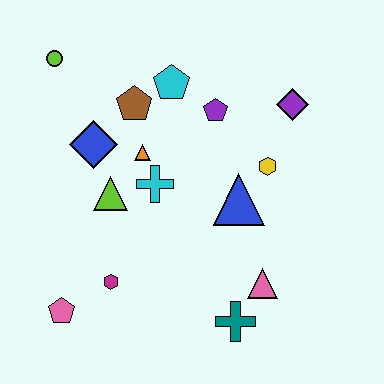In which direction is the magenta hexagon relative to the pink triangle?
The magenta hexagon is to the left of the pink triangle.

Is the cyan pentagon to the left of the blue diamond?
No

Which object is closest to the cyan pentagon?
The brown pentagon is closest to the cyan pentagon.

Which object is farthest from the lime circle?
The teal cross is farthest from the lime circle.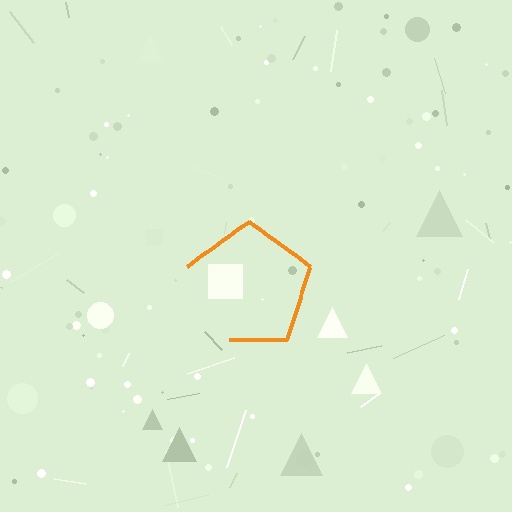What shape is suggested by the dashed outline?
The dashed outline suggests a pentagon.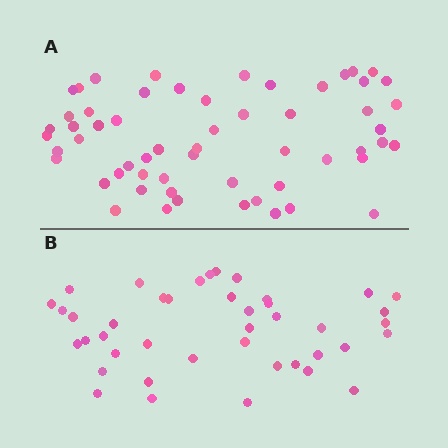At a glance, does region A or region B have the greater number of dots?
Region A (the top region) has more dots.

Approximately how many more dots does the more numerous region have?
Region A has approximately 15 more dots than region B.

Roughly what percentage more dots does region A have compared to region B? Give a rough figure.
About 40% more.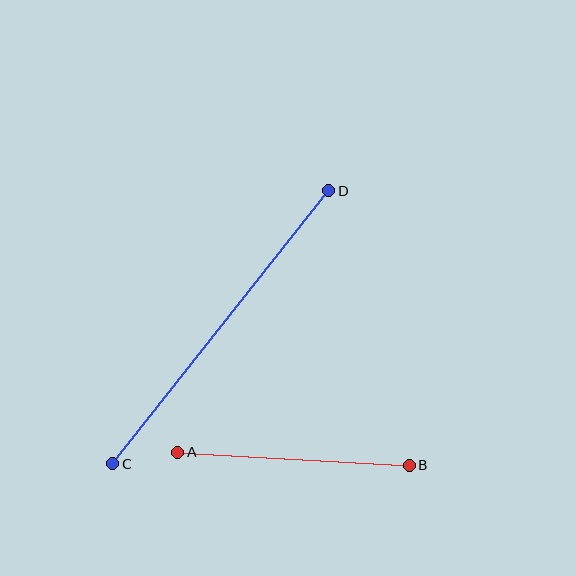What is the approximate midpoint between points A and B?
The midpoint is at approximately (293, 459) pixels.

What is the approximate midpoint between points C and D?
The midpoint is at approximately (221, 327) pixels.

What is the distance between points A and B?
The distance is approximately 232 pixels.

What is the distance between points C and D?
The distance is approximately 348 pixels.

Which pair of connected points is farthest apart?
Points C and D are farthest apart.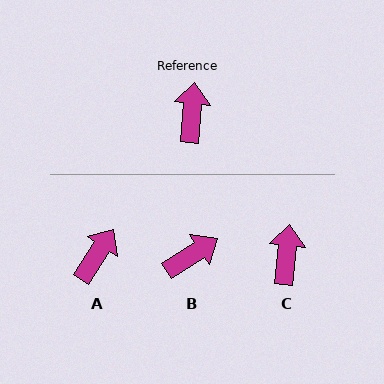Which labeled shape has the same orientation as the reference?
C.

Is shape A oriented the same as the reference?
No, it is off by about 28 degrees.